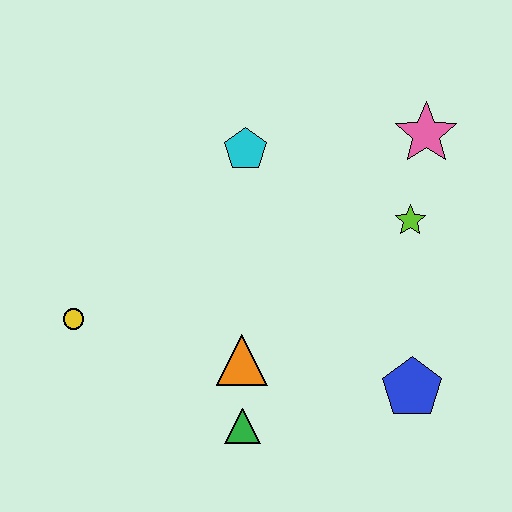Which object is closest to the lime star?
The pink star is closest to the lime star.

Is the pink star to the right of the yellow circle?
Yes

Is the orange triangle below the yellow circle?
Yes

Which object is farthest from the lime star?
The yellow circle is farthest from the lime star.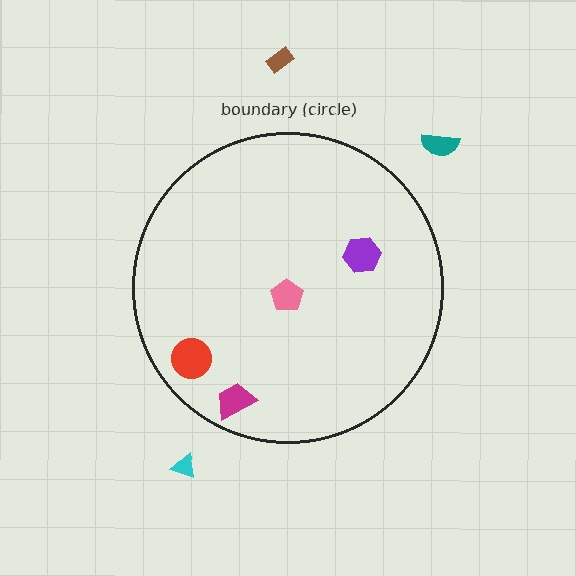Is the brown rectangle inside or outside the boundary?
Outside.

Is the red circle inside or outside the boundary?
Inside.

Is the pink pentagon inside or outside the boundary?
Inside.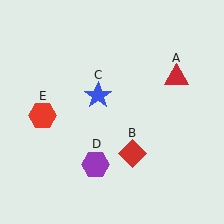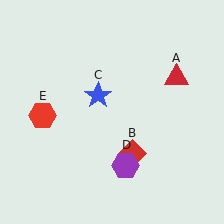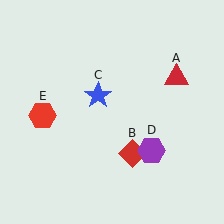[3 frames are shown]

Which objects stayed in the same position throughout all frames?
Red triangle (object A) and red diamond (object B) and blue star (object C) and red hexagon (object E) remained stationary.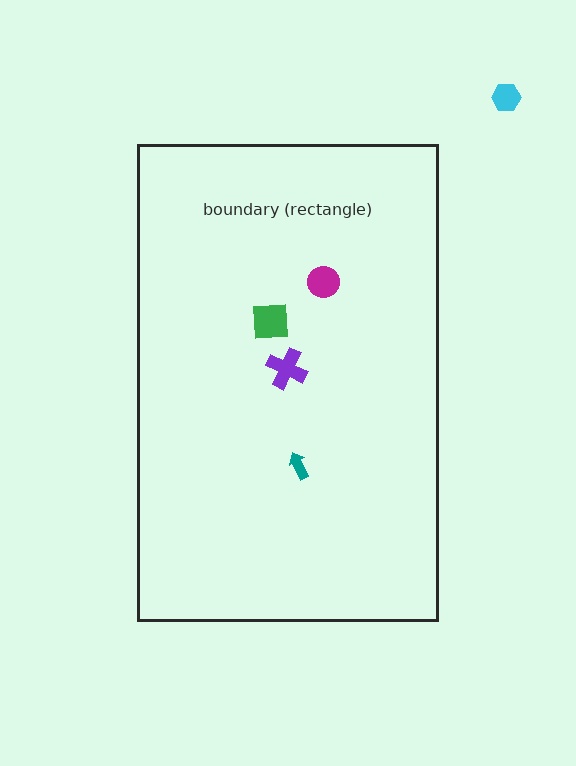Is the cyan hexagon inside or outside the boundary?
Outside.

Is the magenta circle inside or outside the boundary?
Inside.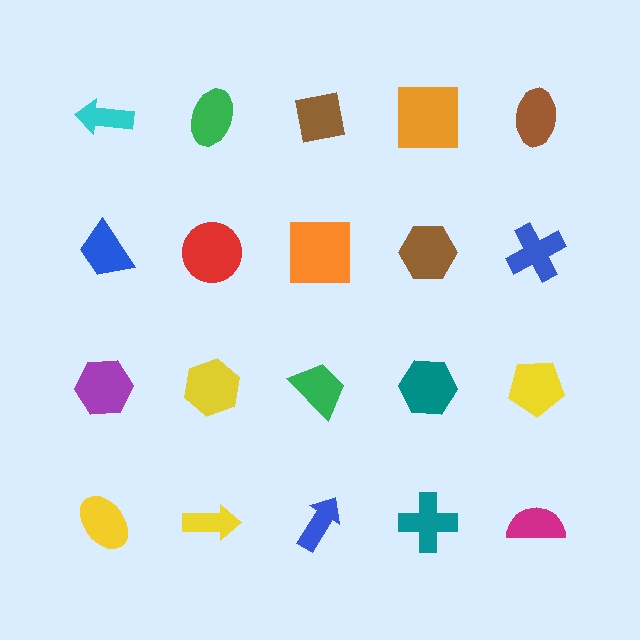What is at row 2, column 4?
A brown hexagon.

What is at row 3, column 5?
A yellow pentagon.